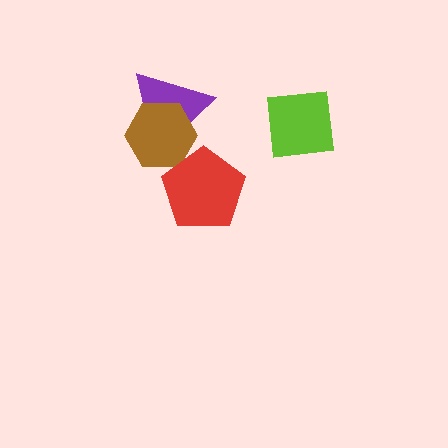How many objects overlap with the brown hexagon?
2 objects overlap with the brown hexagon.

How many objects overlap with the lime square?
0 objects overlap with the lime square.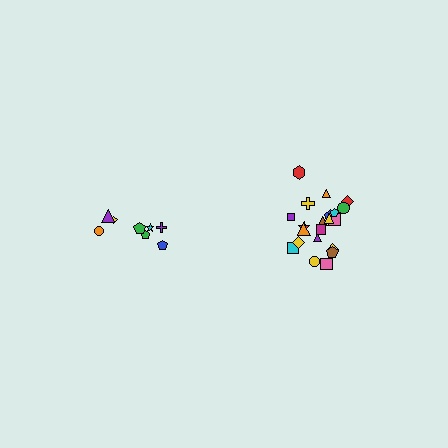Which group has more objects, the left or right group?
The right group.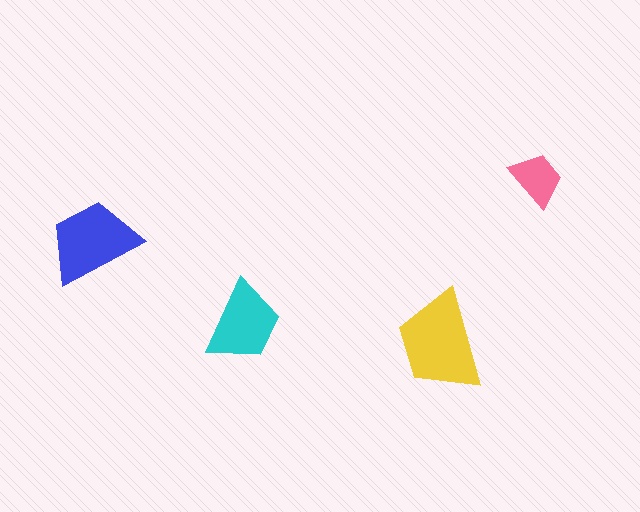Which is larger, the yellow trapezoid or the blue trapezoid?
The yellow one.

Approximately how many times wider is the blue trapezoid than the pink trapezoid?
About 1.5 times wider.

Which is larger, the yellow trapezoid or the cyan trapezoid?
The yellow one.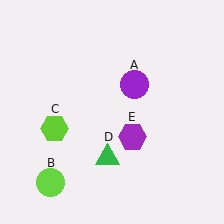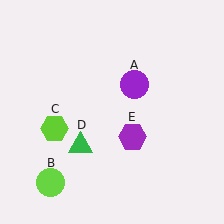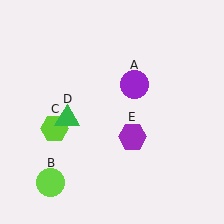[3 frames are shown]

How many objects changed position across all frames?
1 object changed position: green triangle (object D).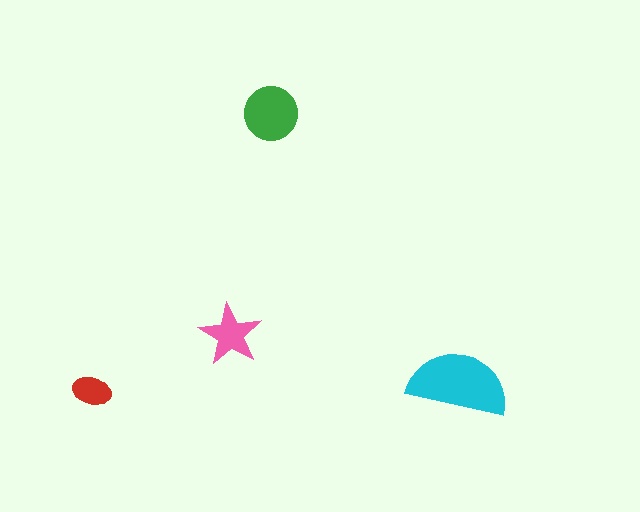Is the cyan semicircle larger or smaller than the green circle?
Larger.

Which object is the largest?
The cyan semicircle.